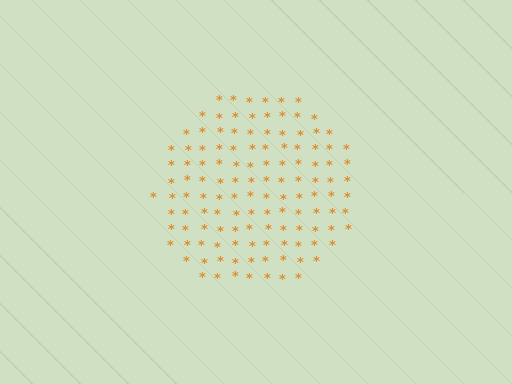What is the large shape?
The large shape is a circle.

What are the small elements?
The small elements are asterisks.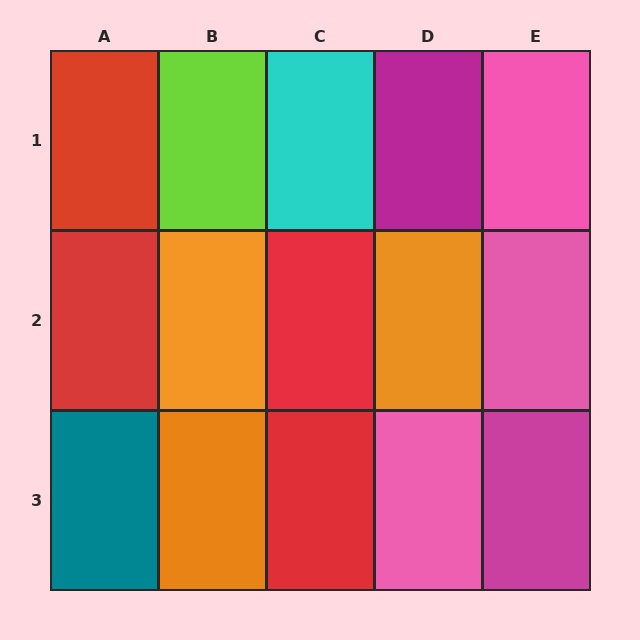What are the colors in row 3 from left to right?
Teal, orange, red, pink, magenta.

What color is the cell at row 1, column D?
Magenta.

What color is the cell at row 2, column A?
Red.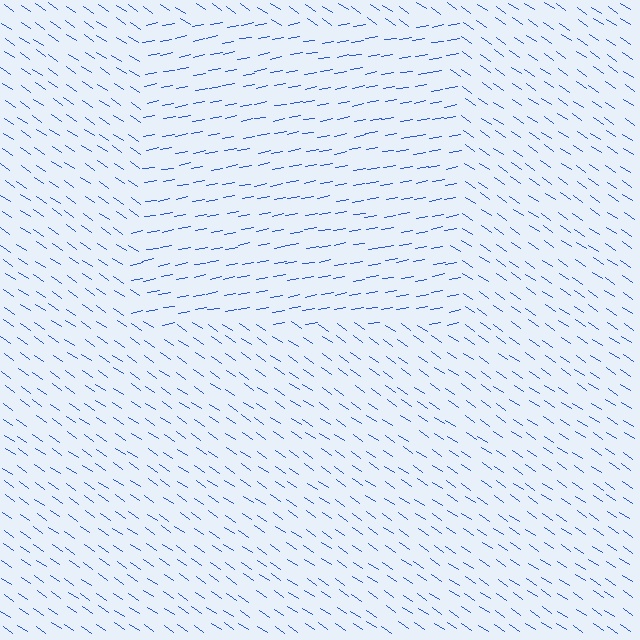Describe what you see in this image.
The image is filled with small blue line segments. A rectangle region in the image has lines oriented differently from the surrounding lines, creating a visible texture boundary.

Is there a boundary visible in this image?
Yes, there is a texture boundary formed by a change in line orientation.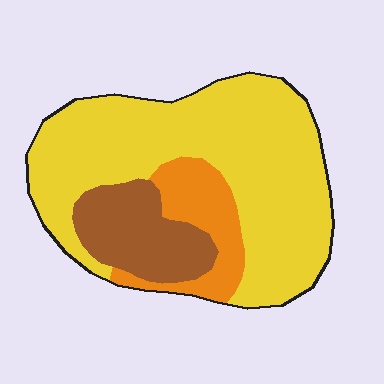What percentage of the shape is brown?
Brown covers 18% of the shape.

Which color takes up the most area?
Yellow, at roughly 70%.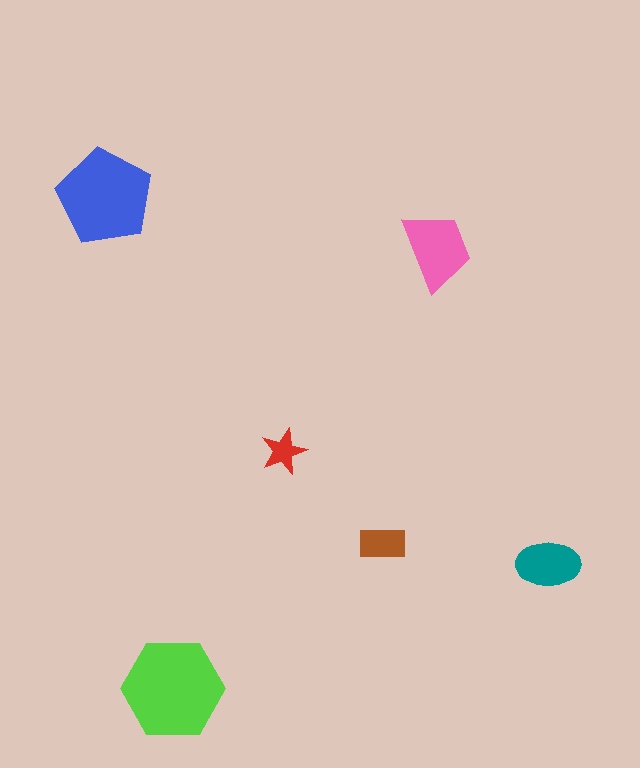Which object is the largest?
The lime hexagon.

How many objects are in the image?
There are 6 objects in the image.